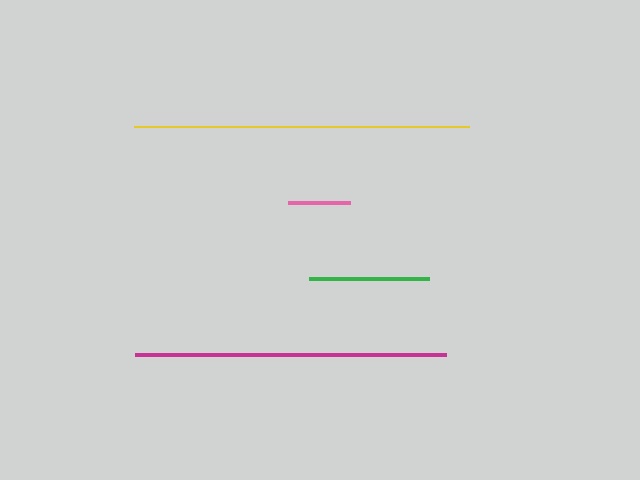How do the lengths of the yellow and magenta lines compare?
The yellow and magenta lines are approximately the same length.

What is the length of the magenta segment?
The magenta segment is approximately 311 pixels long.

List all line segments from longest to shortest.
From longest to shortest: yellow, magenta, green, pink.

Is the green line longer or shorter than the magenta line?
The magenta line is longer than the green line.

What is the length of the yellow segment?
The yellow segment is approximately 334 pixels long.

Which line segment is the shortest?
The pink line is the shortest at approximately 62 pixels.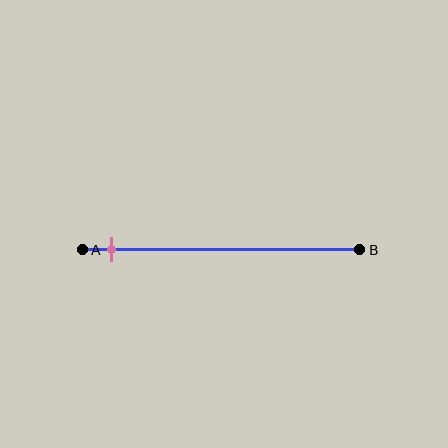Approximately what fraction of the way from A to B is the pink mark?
The pink mark is approximately 10% of the way from A to B.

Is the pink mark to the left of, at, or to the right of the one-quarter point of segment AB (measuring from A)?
The pink mark is to the left of the one-quarter point of segment AB.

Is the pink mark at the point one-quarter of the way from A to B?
No, the mark is at about 10% from A, not at the 25% one-quarter point.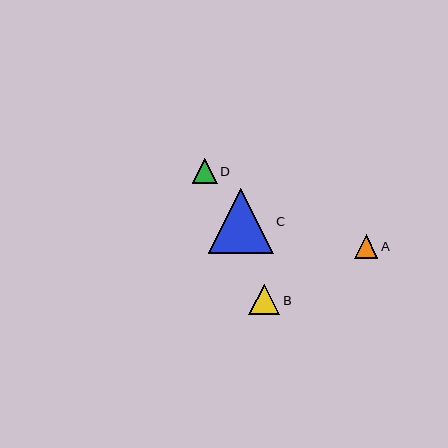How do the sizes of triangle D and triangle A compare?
Triangle D and triangle A are approximately the same size.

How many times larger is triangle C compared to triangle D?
Triangle C is approximately 2.7 times the size of triangle D.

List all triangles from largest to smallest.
From largest to smallest: C, B, D, A.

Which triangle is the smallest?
Triangle A is the smallest with a size of approximately 24 pixels.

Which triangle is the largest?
Triangle C is the largest with a size of approximately 65 pixels.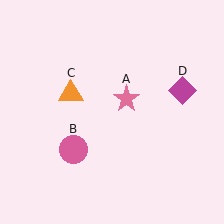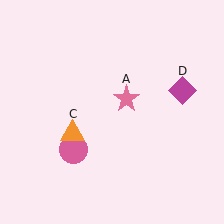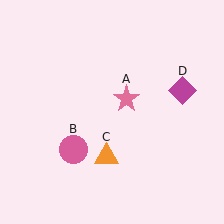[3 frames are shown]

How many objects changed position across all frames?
1 object changed position: orange triangle (object C).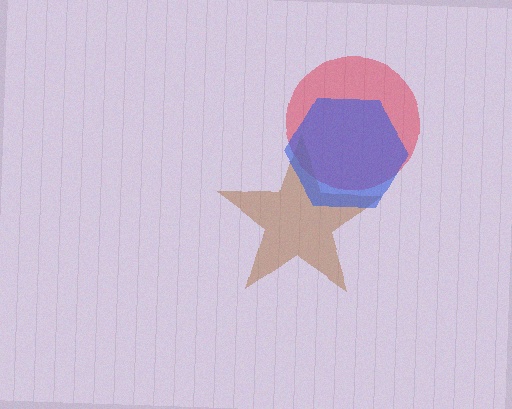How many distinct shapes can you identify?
There are 3 distinct shapes: a red circle, a brown star, a blue hexagon.